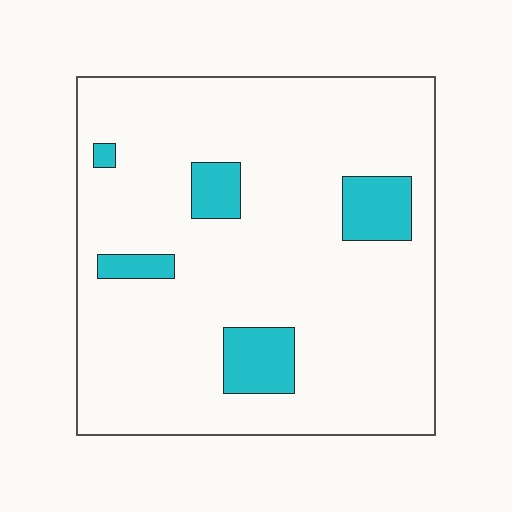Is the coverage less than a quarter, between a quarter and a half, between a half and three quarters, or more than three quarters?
Less than a quarter.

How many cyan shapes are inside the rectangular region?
5.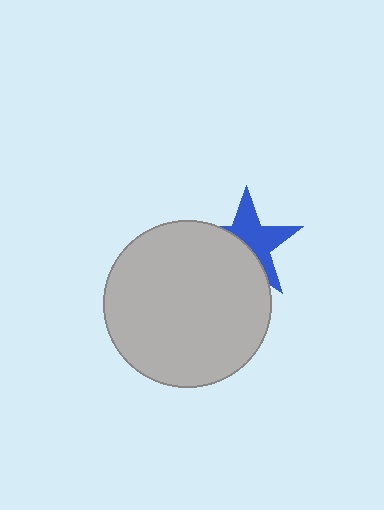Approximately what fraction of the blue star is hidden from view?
Roughly 47% of the blue star is hidden behind the light gray circle.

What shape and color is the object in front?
The object in front is a light gray circle.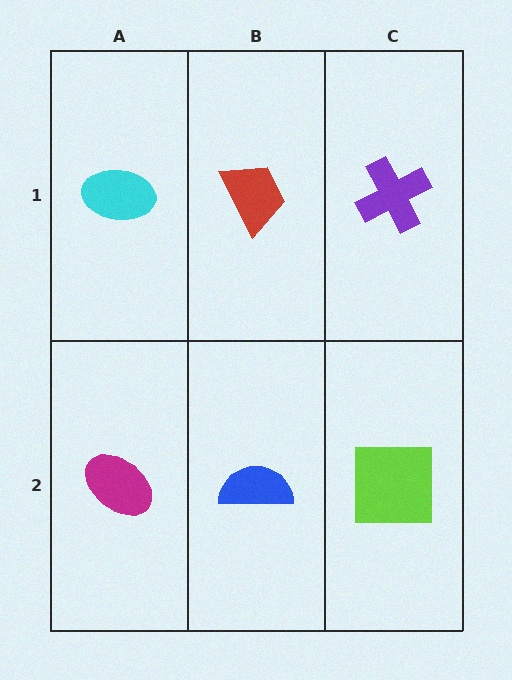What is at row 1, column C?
A purple cross.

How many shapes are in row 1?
3 shapes.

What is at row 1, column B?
A red trapezoid.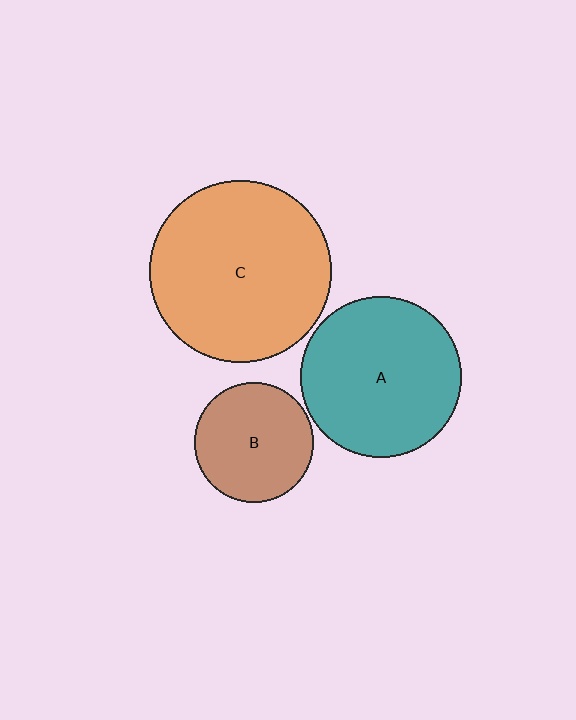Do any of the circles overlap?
No, none of the circles overlap.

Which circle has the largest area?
Circle C (orange).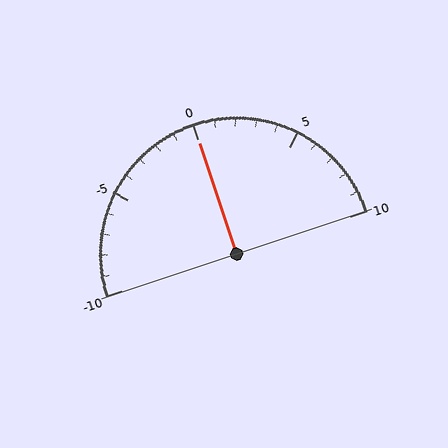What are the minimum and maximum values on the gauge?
The gauge ranges from -10 to 10.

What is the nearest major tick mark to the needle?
The nearest major tick mark is 0.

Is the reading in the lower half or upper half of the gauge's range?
The reading is in the upper half of the range (-10 to 10).